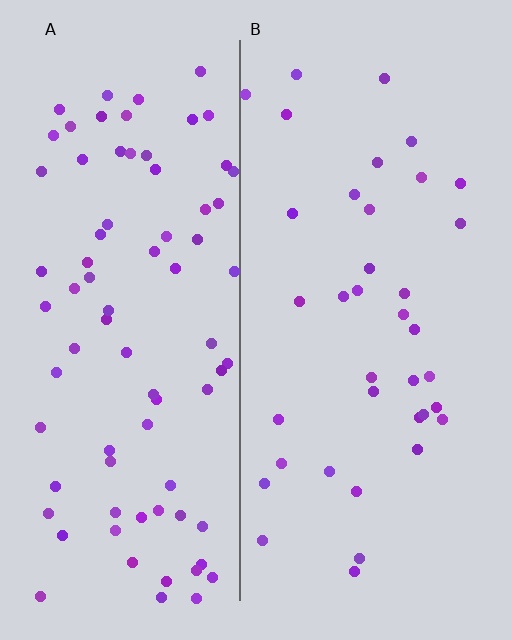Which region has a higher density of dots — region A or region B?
A (the left).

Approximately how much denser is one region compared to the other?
Approximately 2.1× — region A over region B.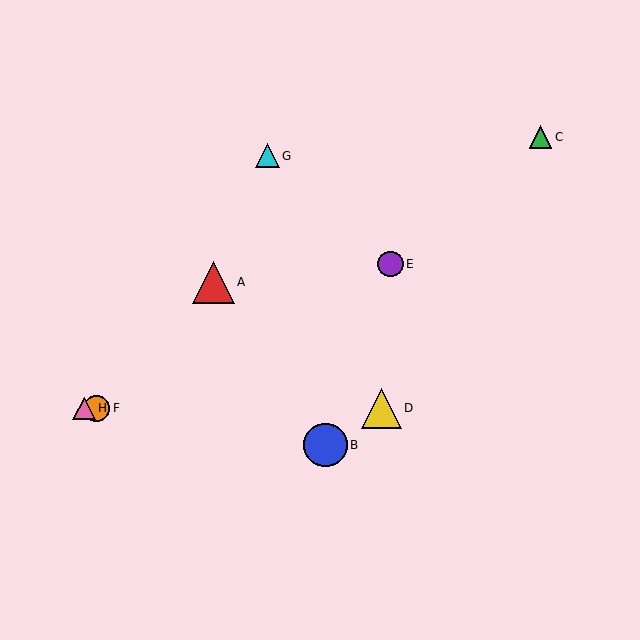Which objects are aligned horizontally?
Objects D, F, H are aligned horizontally.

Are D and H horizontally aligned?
Yes, both are at y≈409.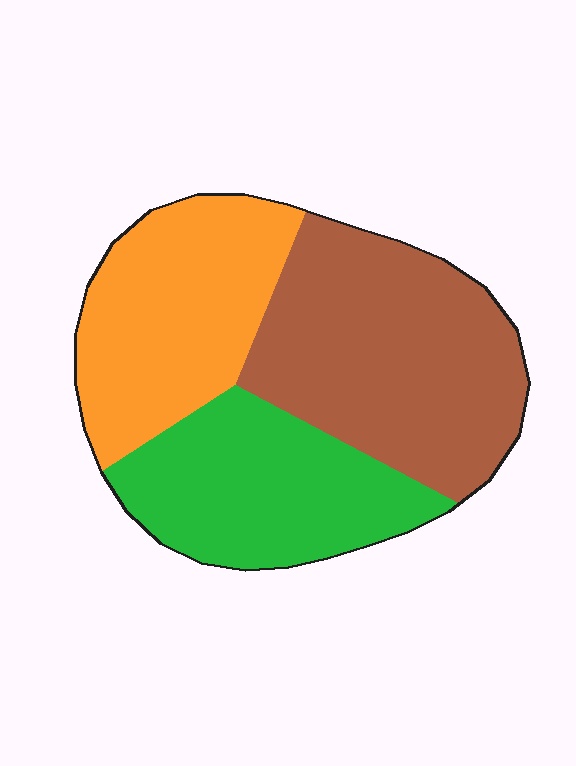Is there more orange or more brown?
Brown.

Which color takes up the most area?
Brown, at roughly 40%.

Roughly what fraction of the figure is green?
Green covers around 30% of the figure.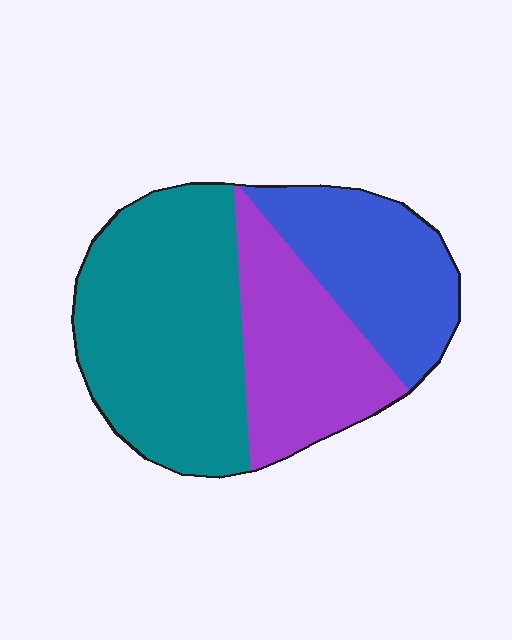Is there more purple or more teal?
Teal.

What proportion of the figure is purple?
Purple takes up about one quarter (1/4) of the figure.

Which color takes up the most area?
Teal, at roughly 45%.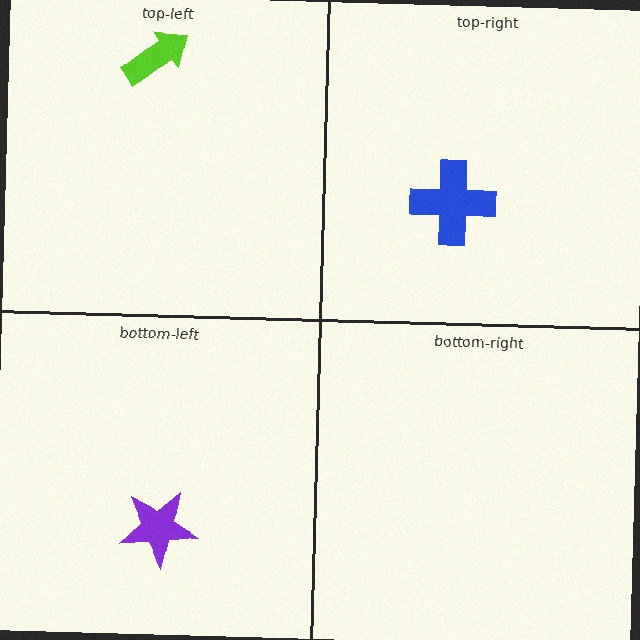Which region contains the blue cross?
The top-right region.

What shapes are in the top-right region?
The blue cross.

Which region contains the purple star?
The bottom-left region.